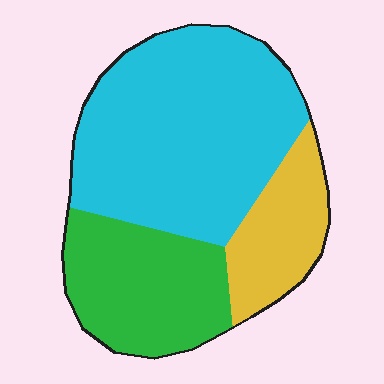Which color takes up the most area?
Cyan, at roughly 55%.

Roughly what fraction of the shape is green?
Green takes up between a sixth and a third of the shape.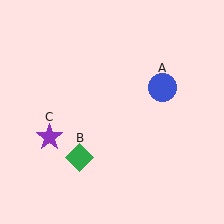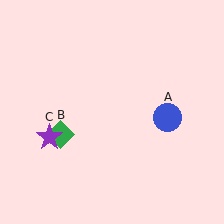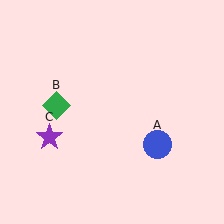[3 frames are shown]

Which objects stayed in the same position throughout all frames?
Purple star (object C) remained stationary.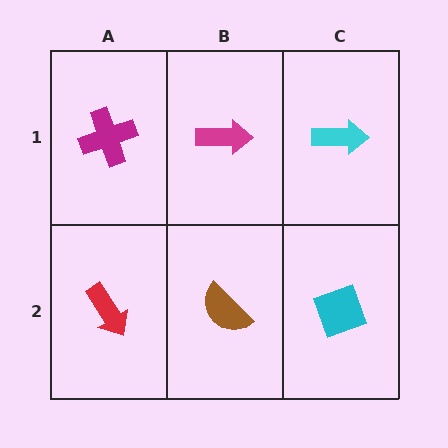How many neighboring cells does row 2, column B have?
3.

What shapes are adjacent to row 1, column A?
A red arrow (row 2, column A), a magenta arrow (row 1, column B).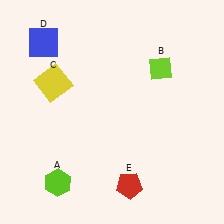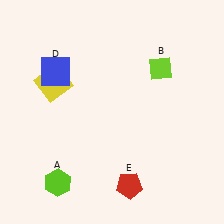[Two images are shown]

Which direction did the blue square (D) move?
The blue square (D) moved down.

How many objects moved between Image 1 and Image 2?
1 object moved between the two images.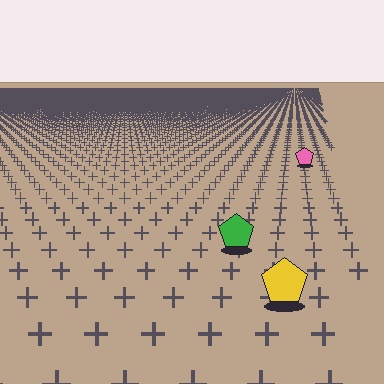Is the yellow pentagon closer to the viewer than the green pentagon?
Yes. The yellow pentagon is closer — you can tell from the texture gradient: the ground texture is coarser near it.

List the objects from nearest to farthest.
From nearest to farthest: the yellow pentagon, the green pentagon, the pink pentagon.